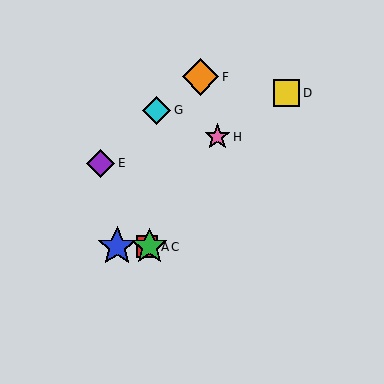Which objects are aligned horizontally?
Objects A, B, C are aligned horizontally.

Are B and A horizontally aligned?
Yes, both are at y≈247.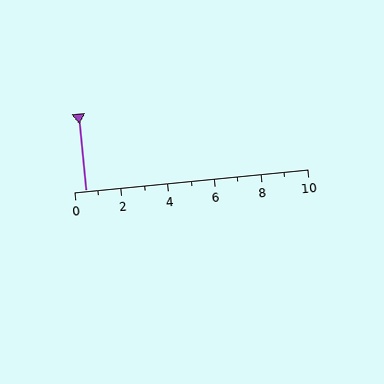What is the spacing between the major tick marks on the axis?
The major ticks are spaced 2 apart.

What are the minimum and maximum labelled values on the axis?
The axis runs from 0 to 10.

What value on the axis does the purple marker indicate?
The marker indicates approximately 0.5.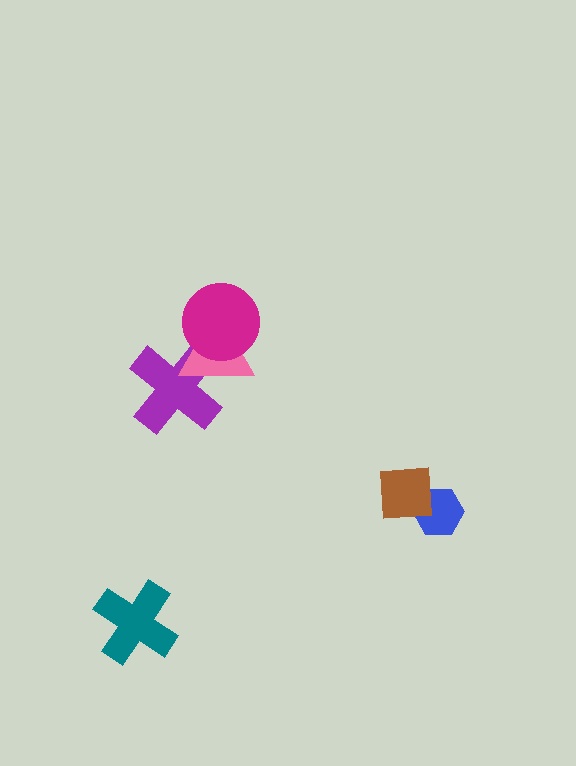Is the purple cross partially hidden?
Yes, it is partially covered by another shape.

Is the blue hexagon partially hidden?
Yes, it is partially covered by another shape.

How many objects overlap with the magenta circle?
1 object overlaps with the magenta circle.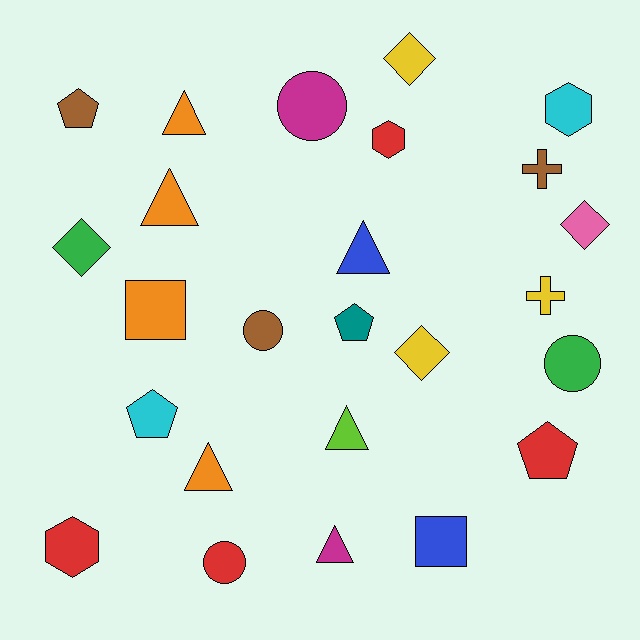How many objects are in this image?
There are 25 objects.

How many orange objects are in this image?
There are 4 orange objects.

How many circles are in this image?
There are 4 circles.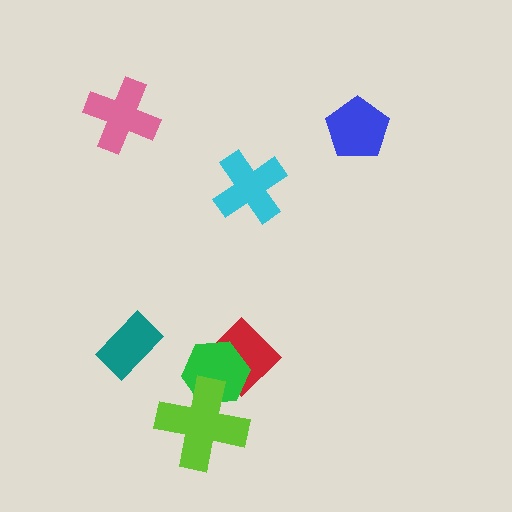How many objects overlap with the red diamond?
1 object overlaps with the red diamond.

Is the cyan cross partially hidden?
No, no other shape covers it.